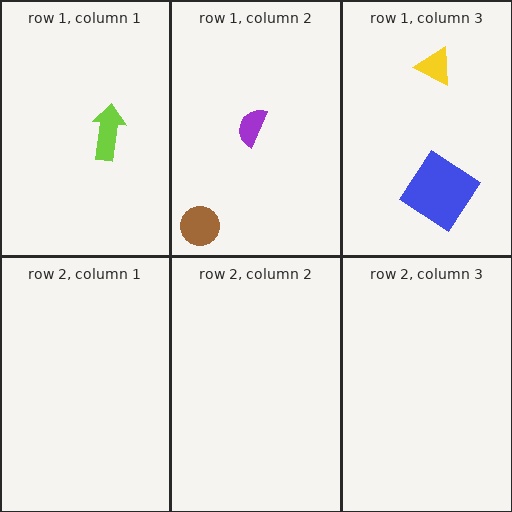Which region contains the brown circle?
The row 1, column 2 region.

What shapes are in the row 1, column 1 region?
The lime arrow.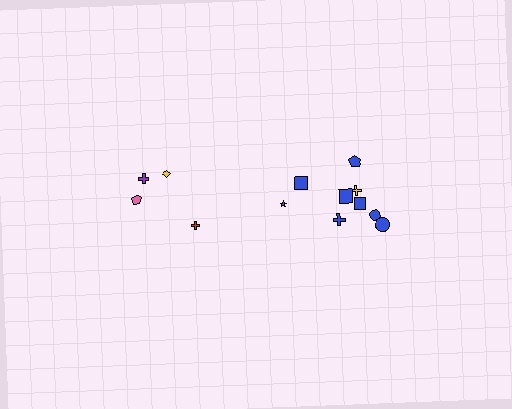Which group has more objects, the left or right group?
The right group.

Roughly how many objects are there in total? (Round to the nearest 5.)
Roughly 15 objects in total.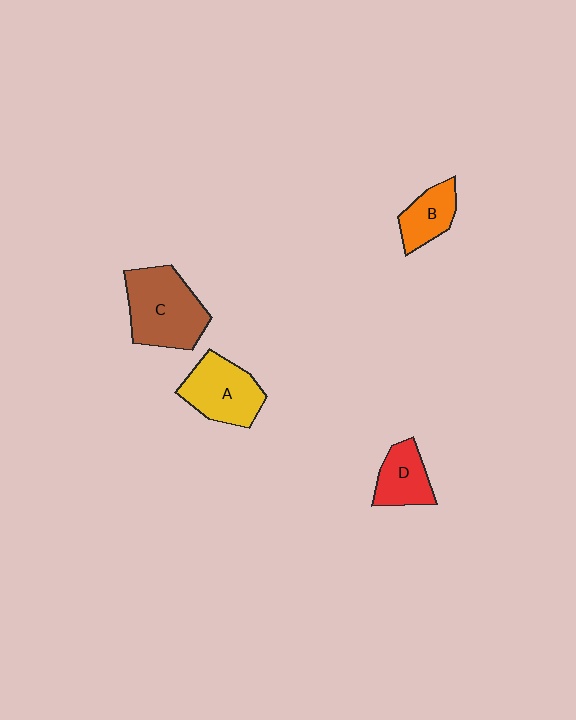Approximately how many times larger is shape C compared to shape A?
Approximately 1.3 times.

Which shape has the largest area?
Shape C (brown).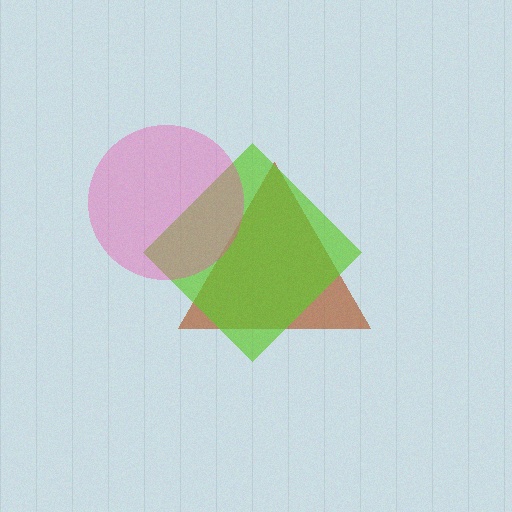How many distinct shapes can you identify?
There are 3 distinct shapes: a brown triangle, a lime diamond, a pink circle.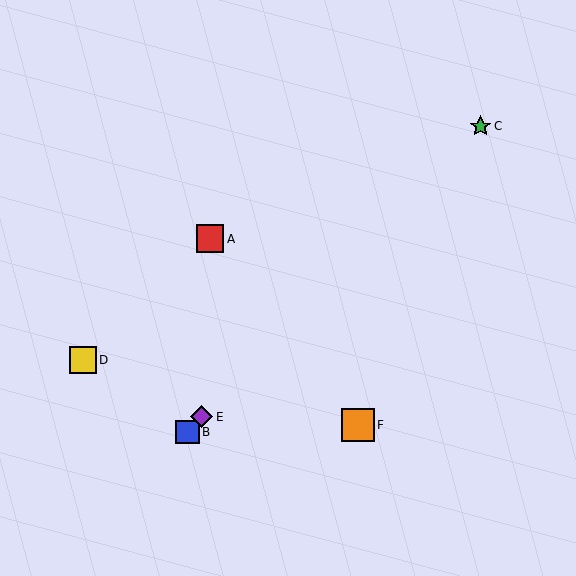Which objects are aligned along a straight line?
Objects B, C, E are aligned along a straight line.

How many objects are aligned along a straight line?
3 objects (B, C, E) are aligned along a straight line.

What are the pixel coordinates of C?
Object C is at (480, 126).